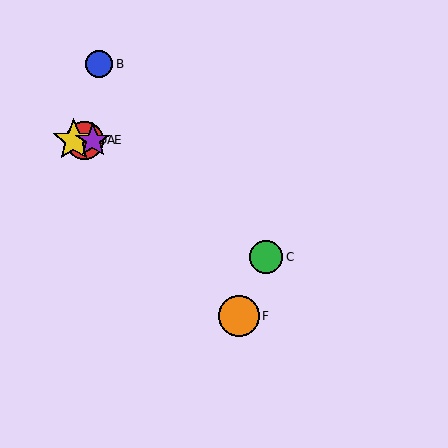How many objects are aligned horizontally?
3 objects (A, D, E) are aligned horizontally.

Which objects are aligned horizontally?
Objects A, D, E are aligned horizontally.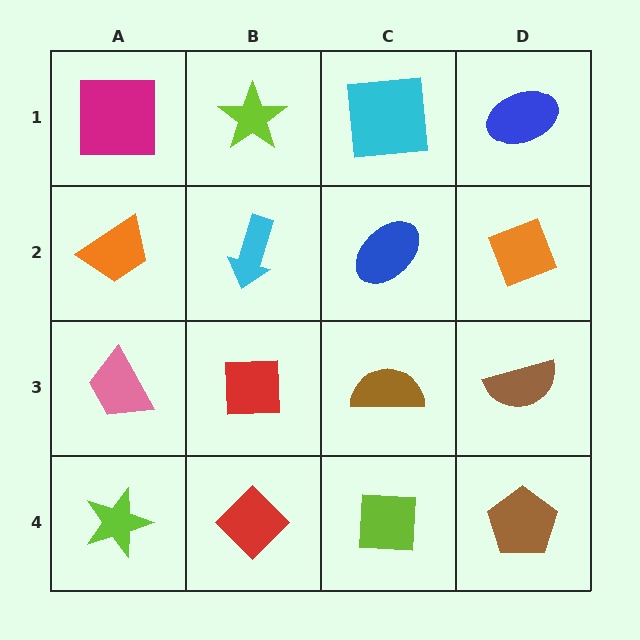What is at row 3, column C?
A brown semicircle.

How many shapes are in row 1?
4 shapes.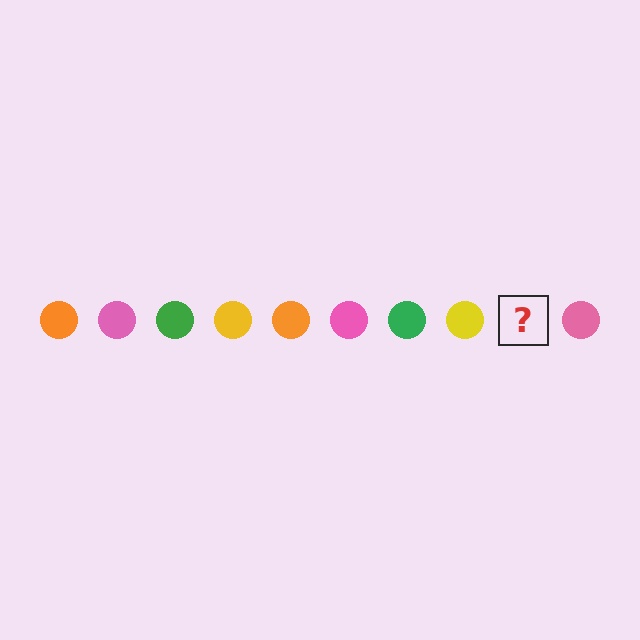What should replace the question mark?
The question mark should be replaced with an orange circle.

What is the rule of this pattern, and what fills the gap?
The rule is that the pattern cycles through orange, pink, green, yellow circles. The gap should be filled with an orange circle.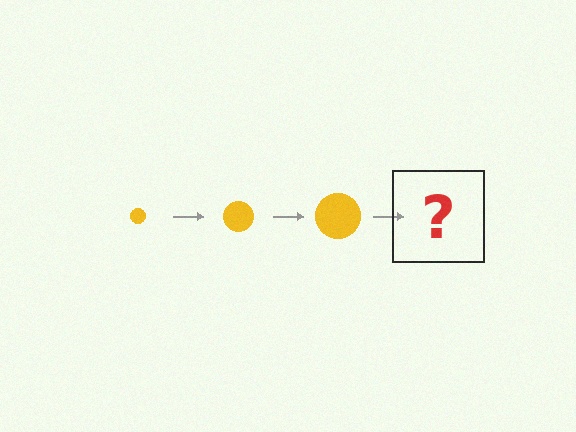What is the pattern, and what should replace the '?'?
The pattern is that the circle gets progressively larger each step. The '?' should be a yellow circle, larger than the previous one.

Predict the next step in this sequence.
The next step is a yellow circle, larger than the previous one.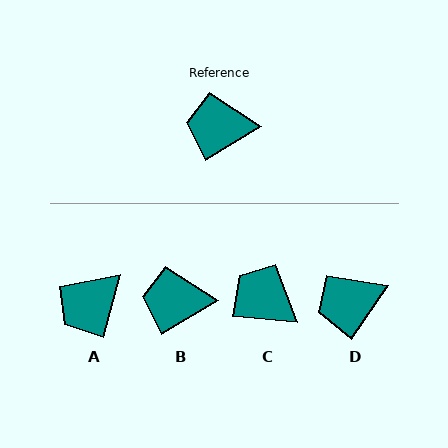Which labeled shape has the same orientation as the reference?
B.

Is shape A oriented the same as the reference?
No, it is off by about 44 degrees.